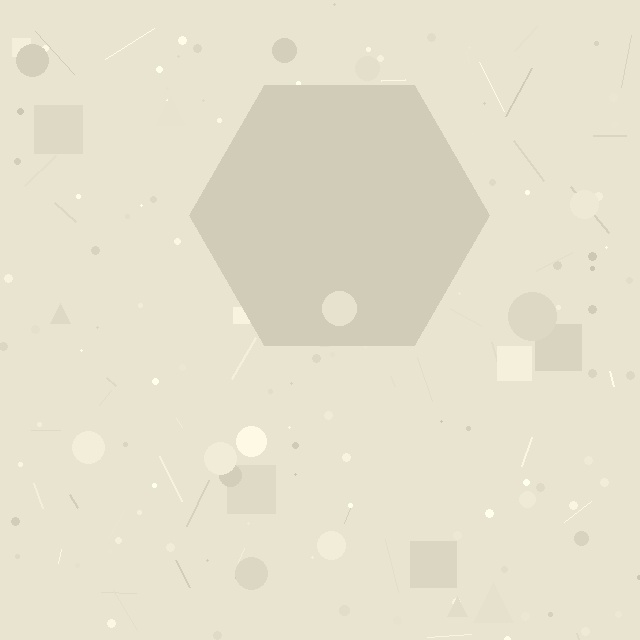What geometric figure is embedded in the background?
A hexagon is embedded in the background.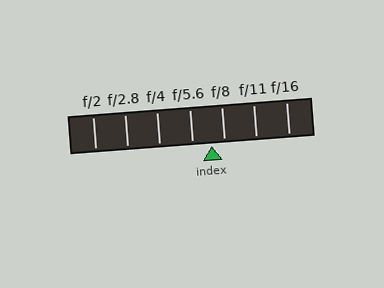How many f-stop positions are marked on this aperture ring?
There are 7 f-stop positions marked.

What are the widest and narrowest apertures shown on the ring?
The widest aperture shown is f/2 and the narrowest is f/16.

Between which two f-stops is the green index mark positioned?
The index mark is between f/5.6 and f/8.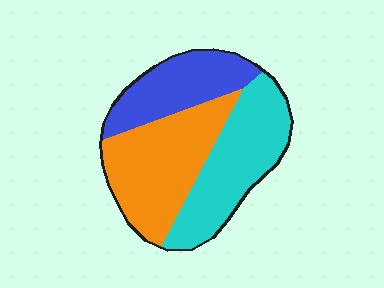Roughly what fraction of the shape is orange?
Orange takes up about three eighths (3/8) of the shape.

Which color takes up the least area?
Blue, at roughly 25%.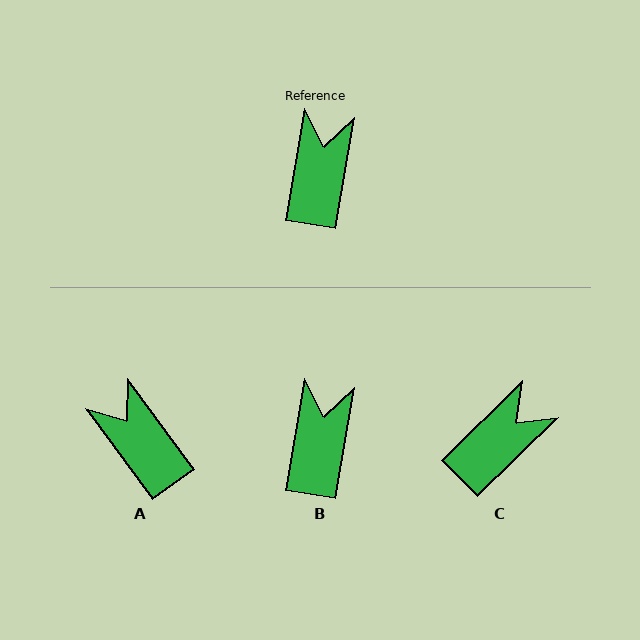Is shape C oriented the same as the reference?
No, it is off by about 36 degrees.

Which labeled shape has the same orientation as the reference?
B.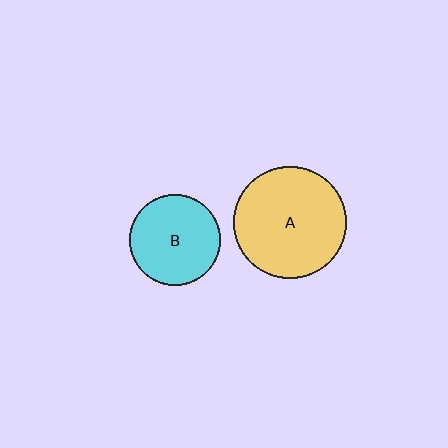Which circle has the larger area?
Circle A (yellow).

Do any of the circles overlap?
No, none of the circles overlap.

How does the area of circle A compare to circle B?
Approximately 1.5 times.